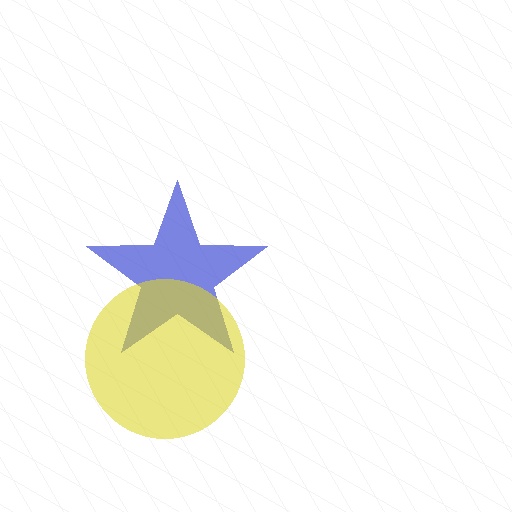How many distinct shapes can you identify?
There are 2 distinct shapes: a blue star, a yellow circle.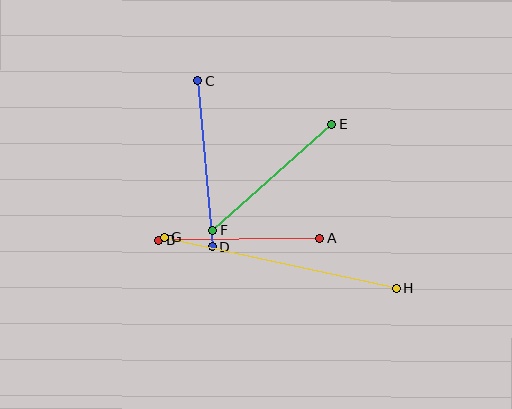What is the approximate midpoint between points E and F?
The midpoint is at approximately (272, 177) pixels.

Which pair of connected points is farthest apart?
Points G and H are farthest apart.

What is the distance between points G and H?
The distance is approximately 237 pixels.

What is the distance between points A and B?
The distance is approximately 161 pixels.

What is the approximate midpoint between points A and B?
The midpoint is at approximately (239, 239) pixels.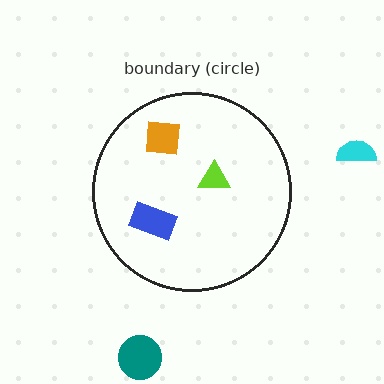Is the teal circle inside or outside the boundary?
Outside.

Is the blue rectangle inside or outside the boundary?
Inside.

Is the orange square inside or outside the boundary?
Inside.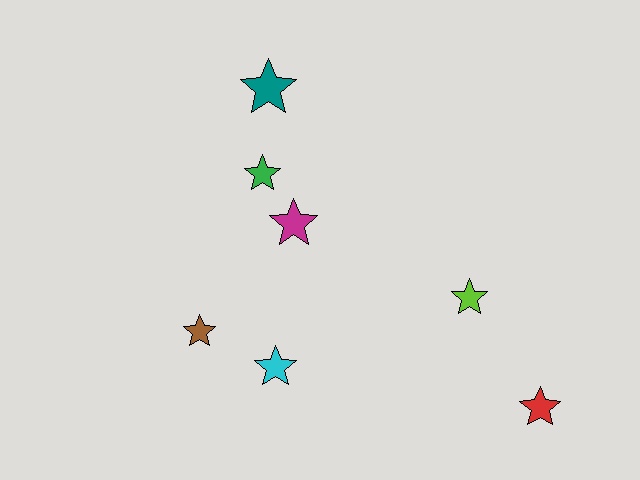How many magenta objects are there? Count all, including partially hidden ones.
There is 1 magenta object.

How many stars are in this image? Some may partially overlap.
There are 7 stars.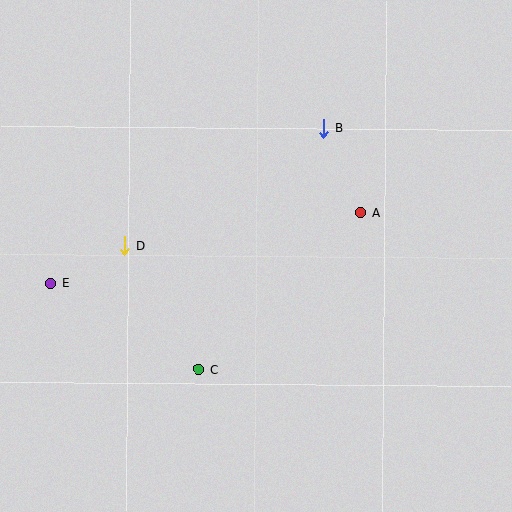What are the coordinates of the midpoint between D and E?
The midpoint between D and E is at (88, 265).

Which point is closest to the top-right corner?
Point B is closest to the top-right corner.